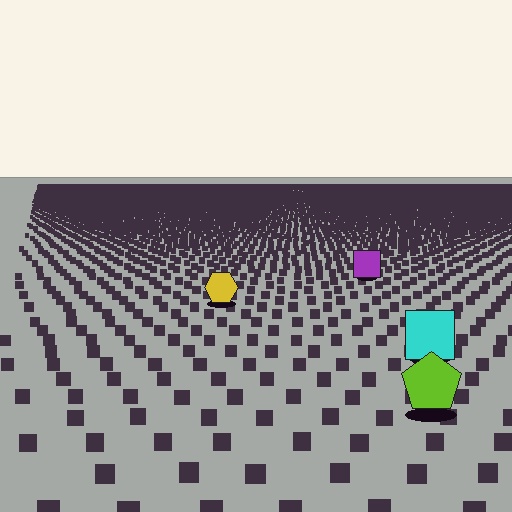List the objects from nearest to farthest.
From nearest to farthest: the lime pentagon, the cyan square, the yellow hexagon, the purple square.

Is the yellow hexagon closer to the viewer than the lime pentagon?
No. The lime pentagon is closer — you can tell from the texture gradient: the ground texture is coarser near it.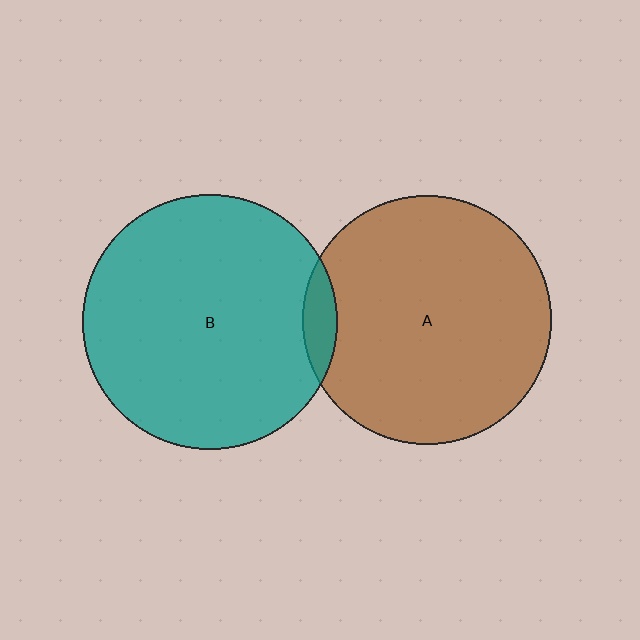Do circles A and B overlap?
Yes.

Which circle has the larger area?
Circle B (teal).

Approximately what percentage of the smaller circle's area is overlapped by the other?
Approximately 5%.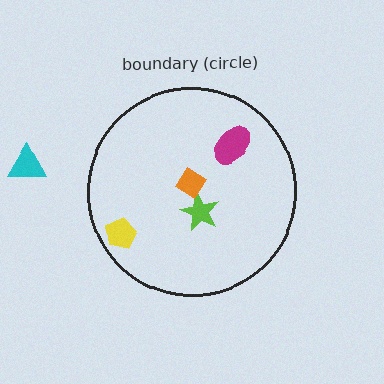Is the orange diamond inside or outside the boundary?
Inside.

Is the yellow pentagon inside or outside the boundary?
Inside.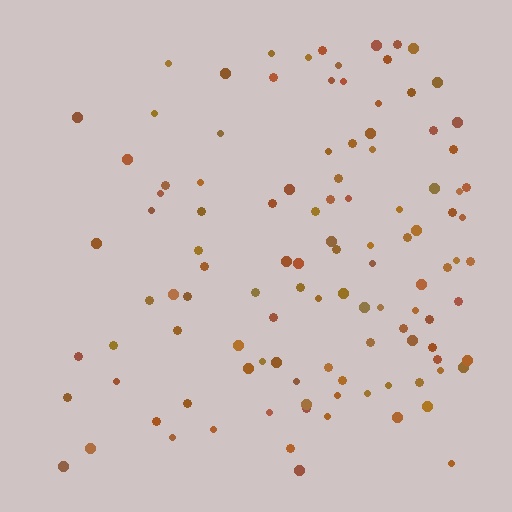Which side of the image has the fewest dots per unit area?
The left.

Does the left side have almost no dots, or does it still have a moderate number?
Still a moderate number, just noticeably fewer than the right.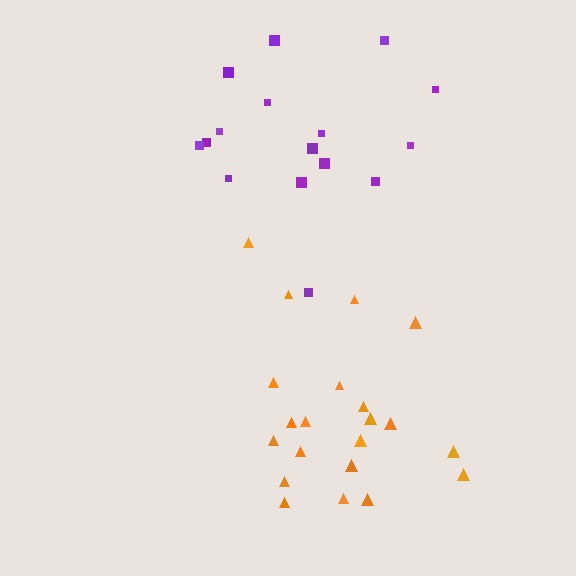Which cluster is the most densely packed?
Orange.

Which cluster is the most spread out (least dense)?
Purple.